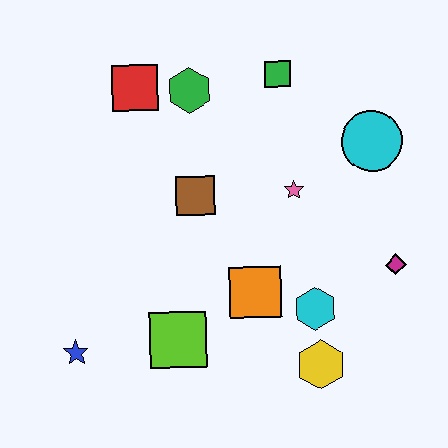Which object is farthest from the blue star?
The cyan circle is farthest from the blue star.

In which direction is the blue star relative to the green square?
The blue star is below the green square.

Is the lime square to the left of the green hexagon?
Yes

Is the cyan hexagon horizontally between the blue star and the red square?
No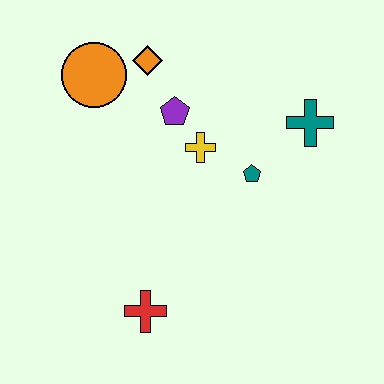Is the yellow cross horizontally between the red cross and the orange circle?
No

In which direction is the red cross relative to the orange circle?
The red cross is below the orange circle.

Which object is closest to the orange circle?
The orange diamond is closest to the orange circle.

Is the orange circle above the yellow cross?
Yes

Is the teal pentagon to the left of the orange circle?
No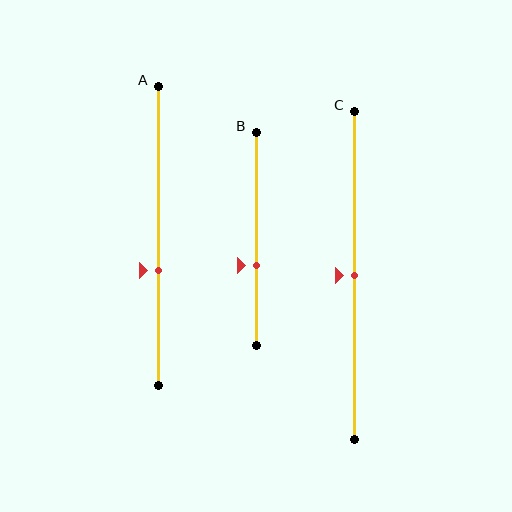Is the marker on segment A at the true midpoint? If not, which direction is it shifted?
No, the marker on segment A is shifted downward by about 12% of the segment length.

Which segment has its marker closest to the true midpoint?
Segment C has its marker closest to the true midpoint.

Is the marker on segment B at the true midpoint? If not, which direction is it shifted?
No, the marker on segment B is shifted downward by about 13% of the segment length.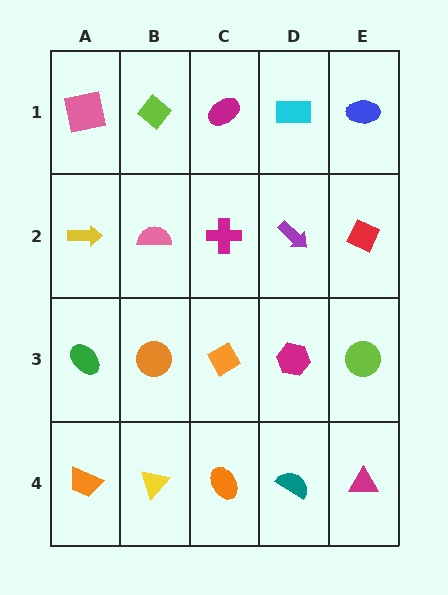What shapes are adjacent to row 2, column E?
A blue ellipse (row 1, column E), a lime circle (row 3, column E), a purple arrow (row 2, column D).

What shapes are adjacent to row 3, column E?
A red diamond (row 2, column E), a magenta triangle (row 4, column E), a magenta hexagon (row 3, column D).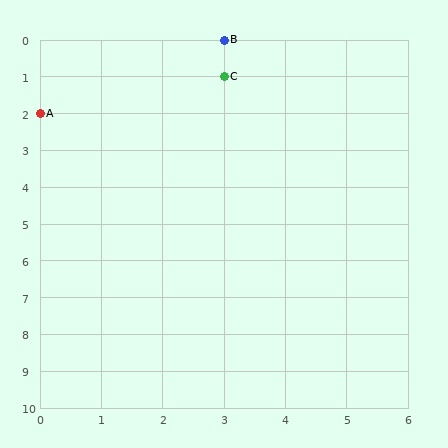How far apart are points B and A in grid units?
Points B and A are 3 columns and 2 rows apart (about 3.6 grid units diagonally).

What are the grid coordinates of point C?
Point C is at grid coordinates (3, 1).